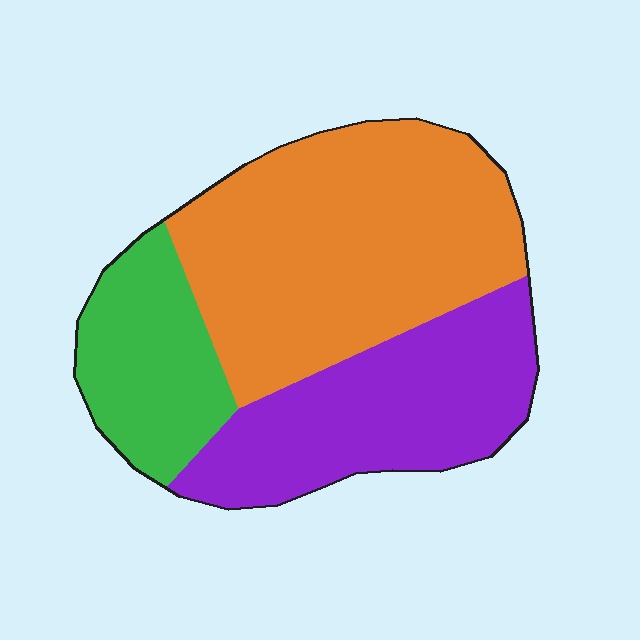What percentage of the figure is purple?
Purple takes up about one third (1/3) of the figure.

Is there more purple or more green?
Purple.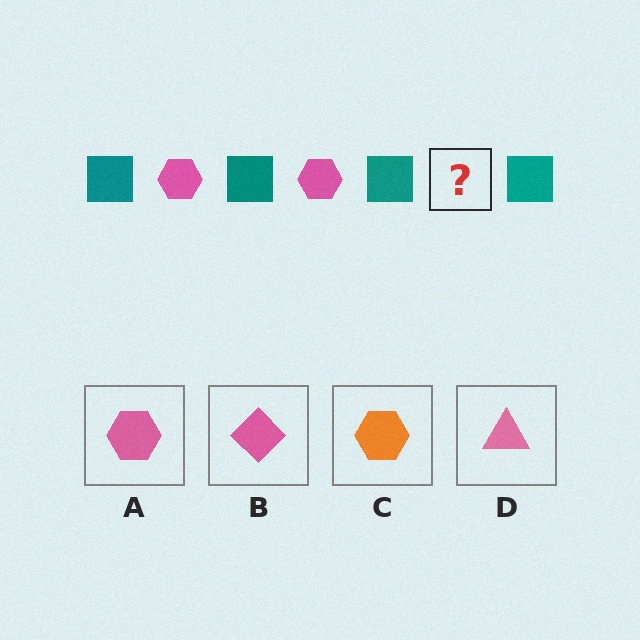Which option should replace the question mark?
Option A.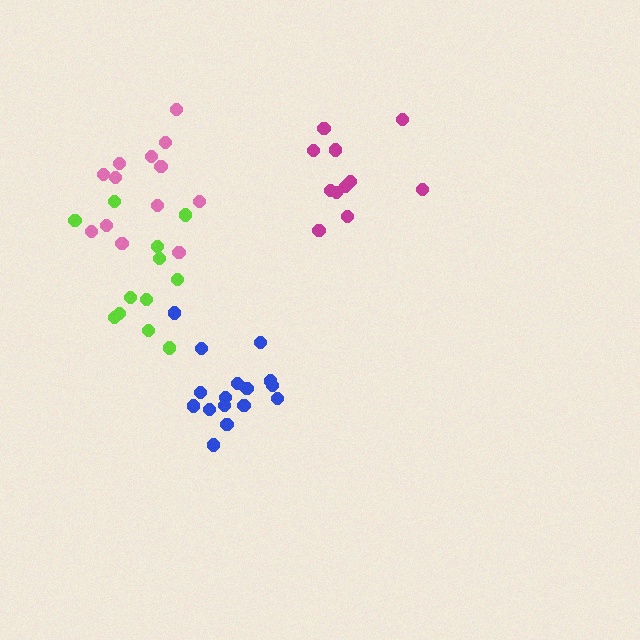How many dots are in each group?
Group 1: 13 dots, Group 2: 12 dots, Group 3: 16 dots, Group 4: 11 dots (52 total).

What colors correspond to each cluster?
The clusters are colored: pink, lime, blue, magenta.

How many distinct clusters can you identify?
There are 4 distinct clusters.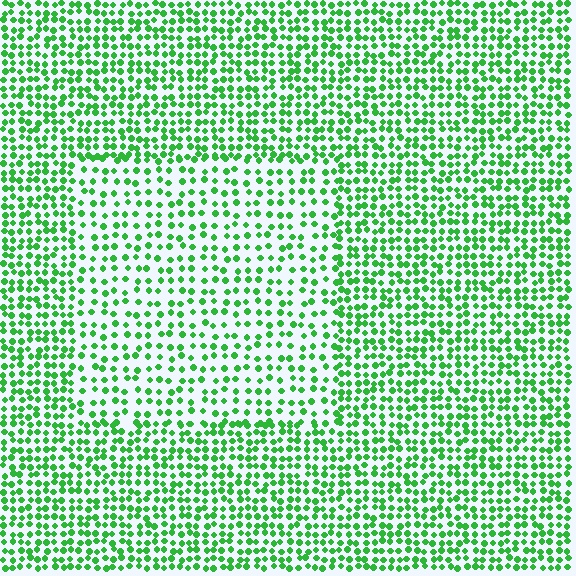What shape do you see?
I see a rectangle.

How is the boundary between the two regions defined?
The boundary is defined by a change in element density (approximately 1.7x ratio). All elements are the same color, size, and shape.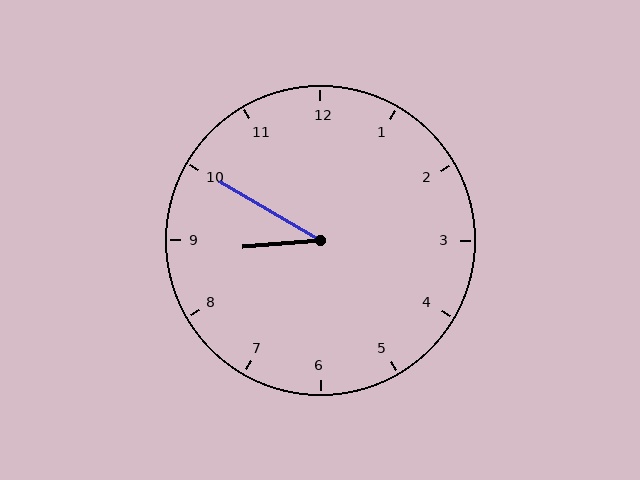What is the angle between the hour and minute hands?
Approximately 35 degrees.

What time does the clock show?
8:50.